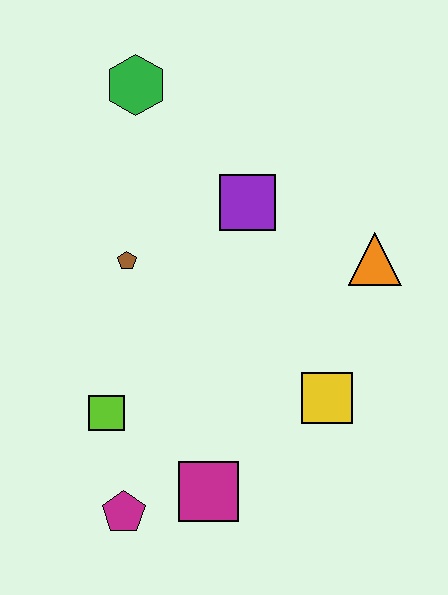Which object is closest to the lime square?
The magenta pentagon is closest to the lime square.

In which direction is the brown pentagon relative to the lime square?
The brown pentagon is above the lime square.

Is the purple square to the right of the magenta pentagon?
Yes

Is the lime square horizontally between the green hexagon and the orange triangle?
No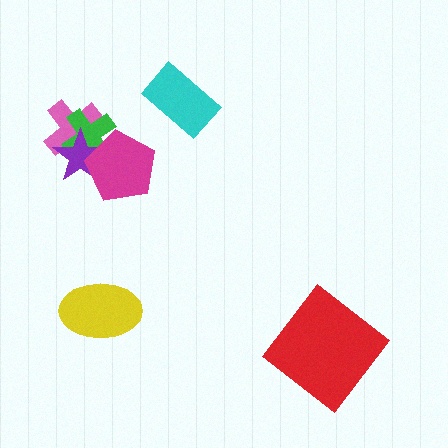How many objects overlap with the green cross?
3 objects overlap with the green cross.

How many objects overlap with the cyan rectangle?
0 objects overlap with the cyan rectangle.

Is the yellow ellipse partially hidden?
No, no other shape covers it.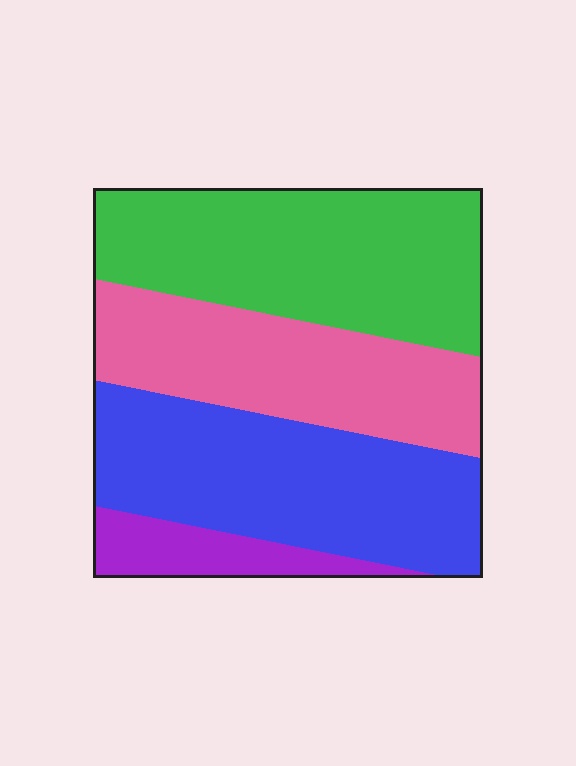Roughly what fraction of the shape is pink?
Pink covers about 25% of the shape.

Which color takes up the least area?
Purple, at roughly 10%.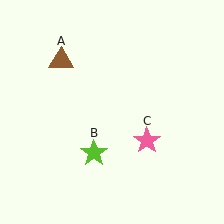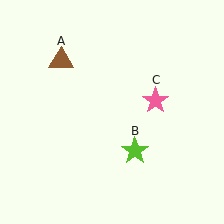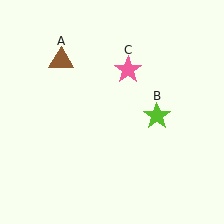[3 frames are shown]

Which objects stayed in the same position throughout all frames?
Brown triangle (object A) remained stationary.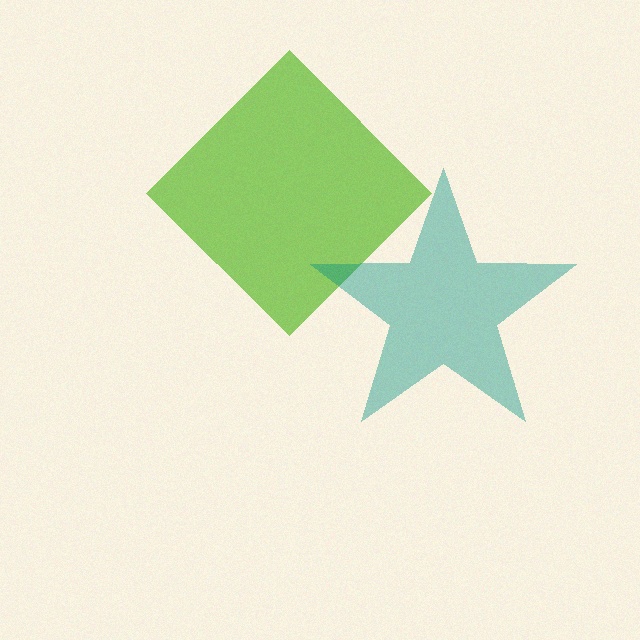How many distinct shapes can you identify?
There are 2 distinct shapes: a lime diamond, a teal star.